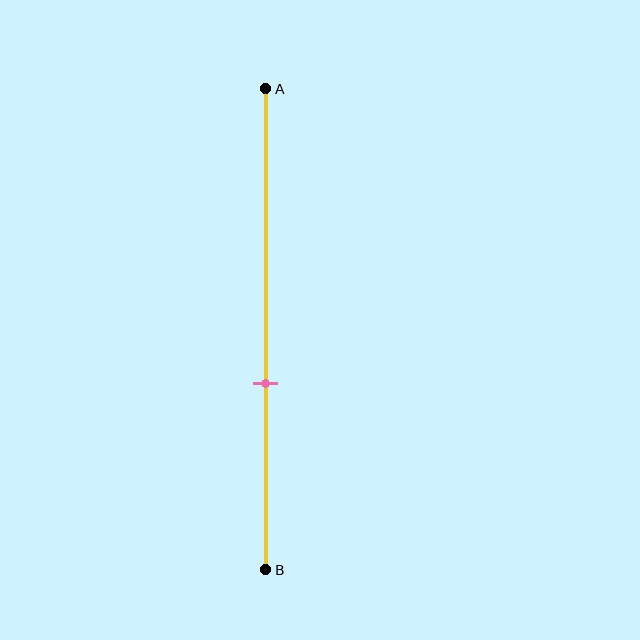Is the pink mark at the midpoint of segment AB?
No, the mark is at about 60% from A, not at the 50% midpoint.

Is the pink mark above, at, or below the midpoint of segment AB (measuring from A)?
The pink mark is below the midpoint of segment AB.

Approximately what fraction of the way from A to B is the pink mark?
The pink mark is approximately 60% of the way from A to B.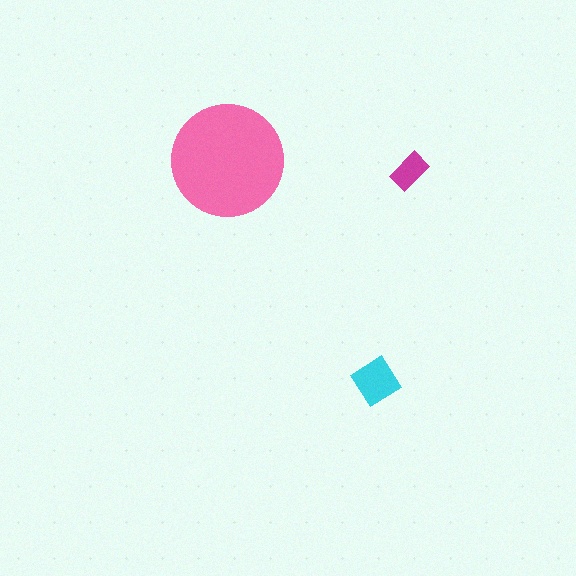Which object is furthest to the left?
The pink circle is leftmost.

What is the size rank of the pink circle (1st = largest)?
1st.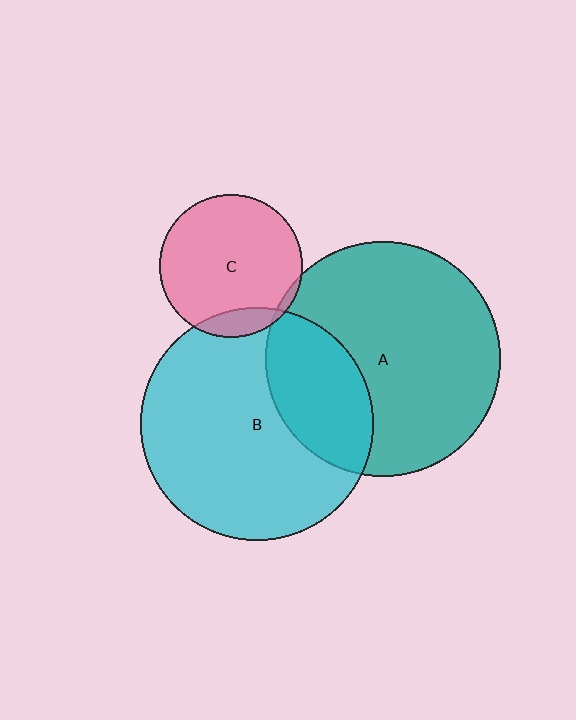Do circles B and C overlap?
Yes.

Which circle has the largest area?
Circle A (teal).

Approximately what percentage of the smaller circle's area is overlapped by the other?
Approximately 10%.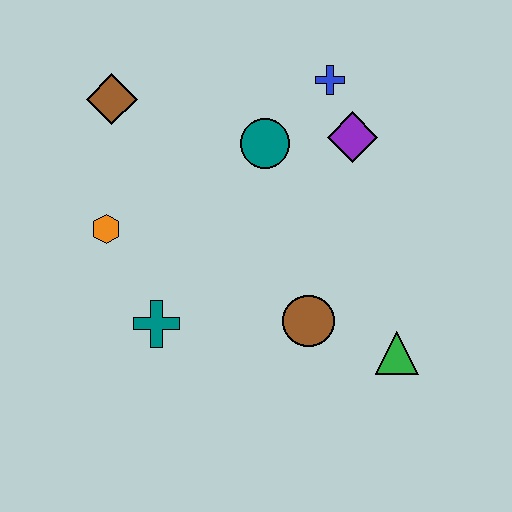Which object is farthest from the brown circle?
The brown diamond is farthest from the brown circle.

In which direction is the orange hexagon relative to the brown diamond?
The orange hexagon is below the brown diamond.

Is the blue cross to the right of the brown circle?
Yes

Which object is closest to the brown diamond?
The orange hexagon is closest to the brown diamond.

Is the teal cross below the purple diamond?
Yes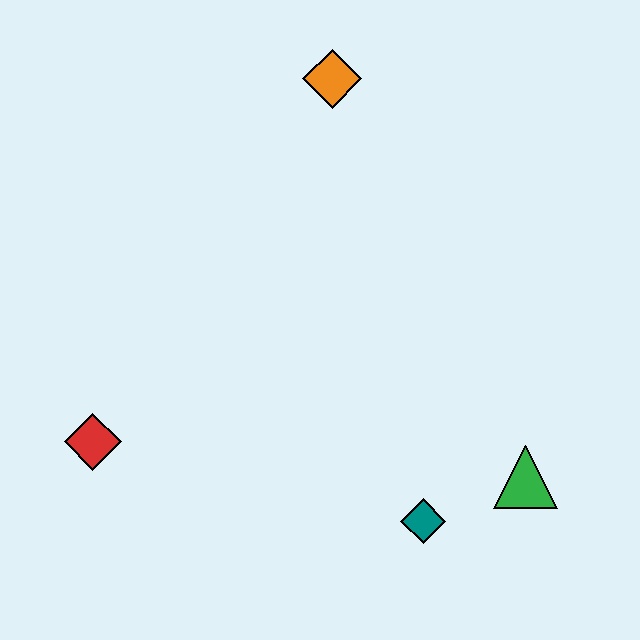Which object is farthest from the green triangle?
The orange diamond is farthest from the green triangle.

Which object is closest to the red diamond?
The teal diamond is closest to the red diamond.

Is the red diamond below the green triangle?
No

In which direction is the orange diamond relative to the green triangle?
The orange diamond is above the green triangle.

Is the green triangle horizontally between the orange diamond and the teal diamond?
No